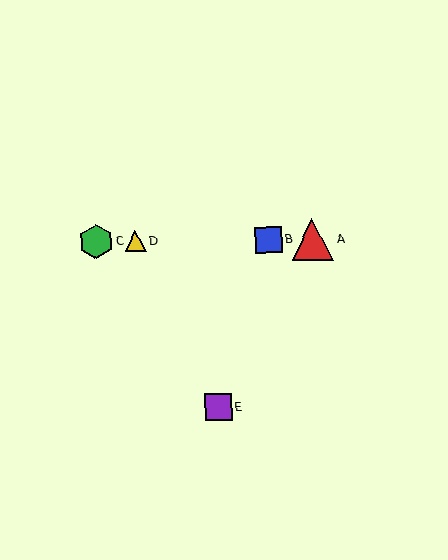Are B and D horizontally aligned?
Yes, both are at y≈240.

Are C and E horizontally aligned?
No, C is at y≈242 and E is at y≈407.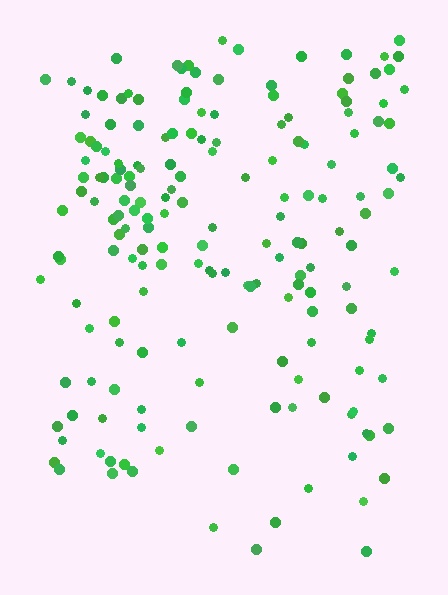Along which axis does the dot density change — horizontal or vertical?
Vertical.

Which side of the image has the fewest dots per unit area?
The bottom.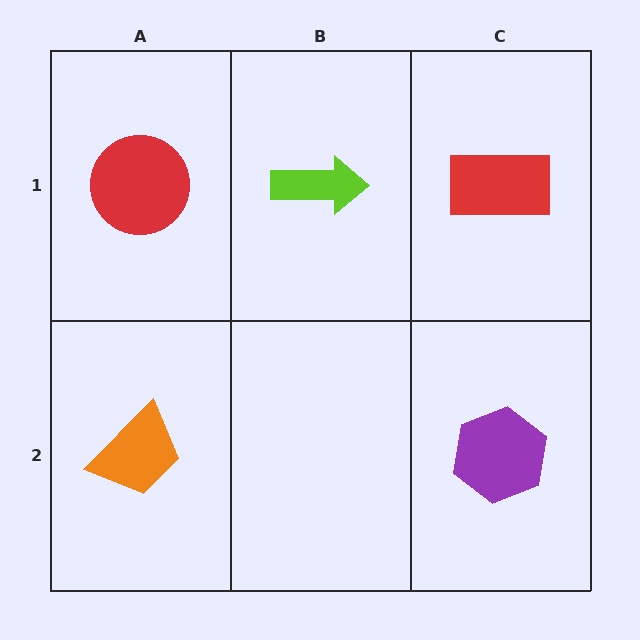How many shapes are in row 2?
2 shapes.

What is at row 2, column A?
An orange trapezoid.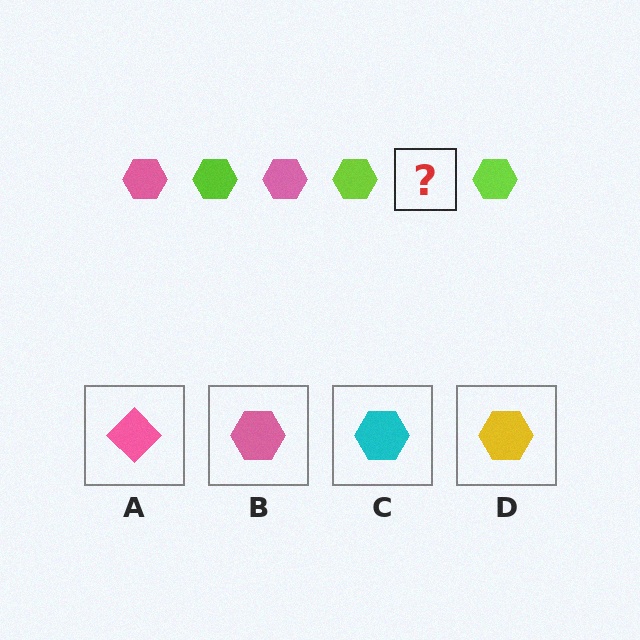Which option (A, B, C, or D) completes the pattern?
B.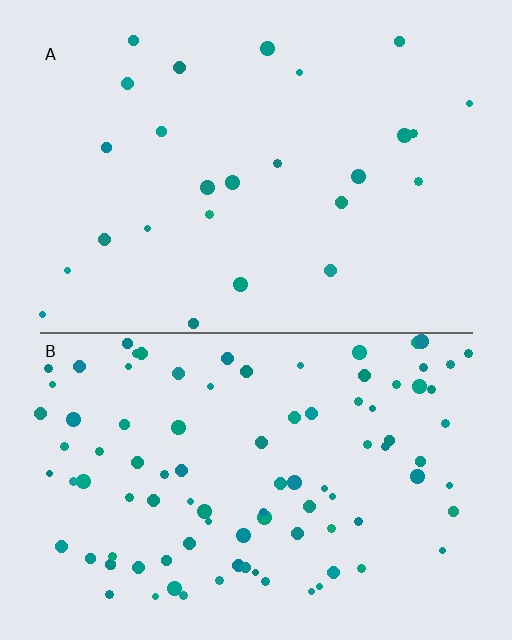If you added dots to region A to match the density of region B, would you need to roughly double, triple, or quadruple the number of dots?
Approximately quadruple.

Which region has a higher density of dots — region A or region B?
B (the bottom).